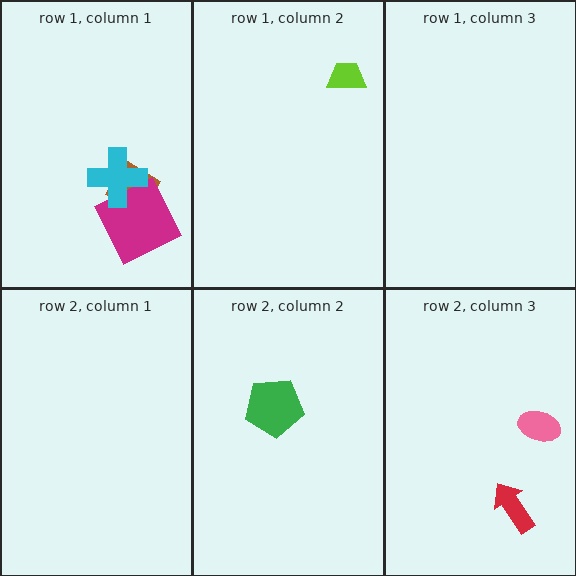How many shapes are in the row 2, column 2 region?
1.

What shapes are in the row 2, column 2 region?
The green pentagon.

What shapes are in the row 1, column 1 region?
The brown diamond, the magenta square, the cyan cross.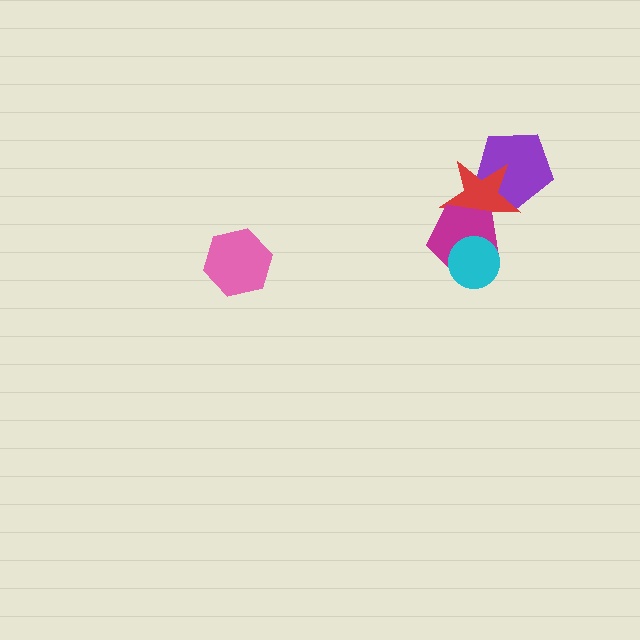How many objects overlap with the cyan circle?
1 object overlaps with the cyan circle.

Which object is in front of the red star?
The magenta pentagon is in front of the red star.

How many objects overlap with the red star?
2 objects overlap with the red star.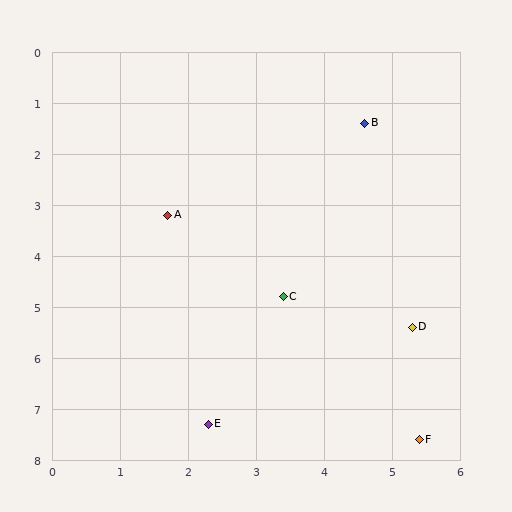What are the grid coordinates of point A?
Point A is at approximately (1.7, 3.2).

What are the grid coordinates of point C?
Point C is at approximately (3.4, 4.8).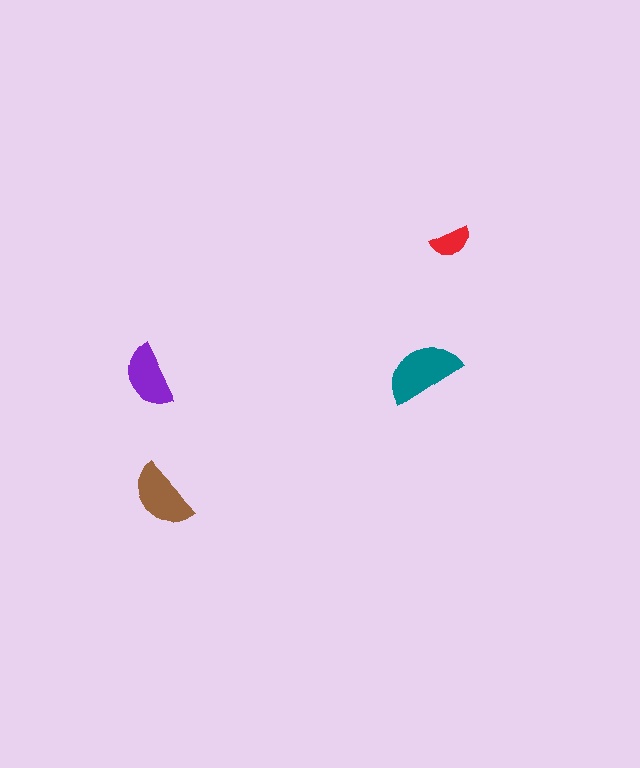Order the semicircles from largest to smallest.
the teal one, the brown one, the purple one, the red one.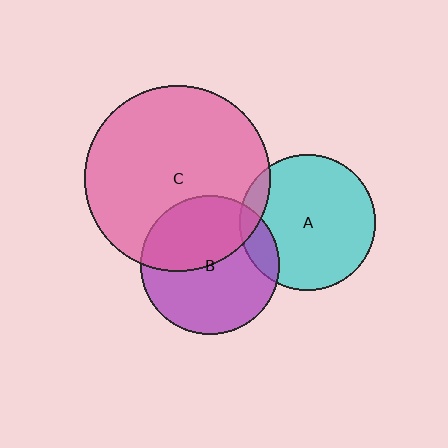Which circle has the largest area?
Circle C (pink).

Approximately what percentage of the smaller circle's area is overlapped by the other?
Approximately 45%.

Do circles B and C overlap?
Yes.